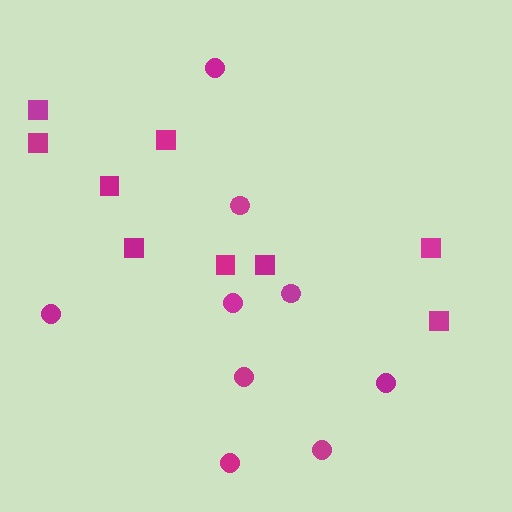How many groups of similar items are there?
There are 2 groups: one group of squares (9) and one group of circles (9).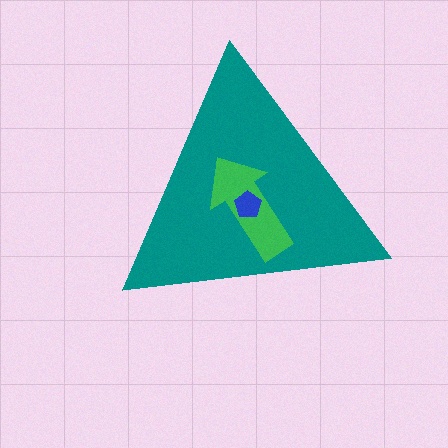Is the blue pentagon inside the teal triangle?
Yes.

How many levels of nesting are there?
3.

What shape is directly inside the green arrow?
The blue pentagon.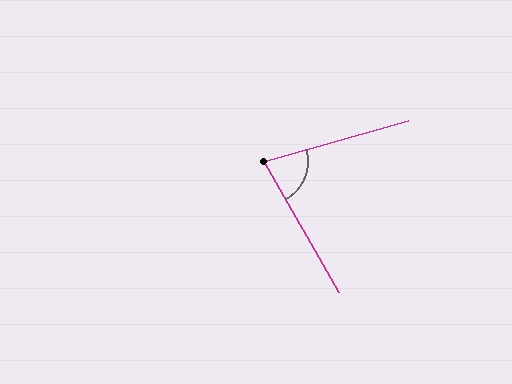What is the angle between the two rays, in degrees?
Approximately 76 degrees.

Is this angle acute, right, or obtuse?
It is acute.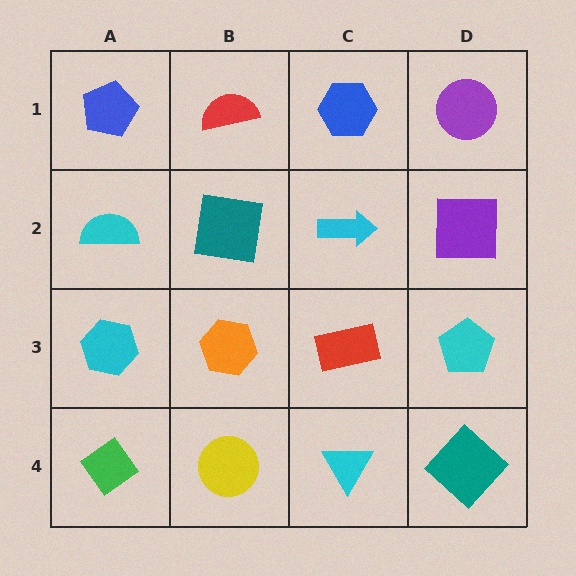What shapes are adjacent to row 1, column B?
A teal square (row 2, column B), a blue pentagon (row 1, column A), a blue hexagon (row 1, column C).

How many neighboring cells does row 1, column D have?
2.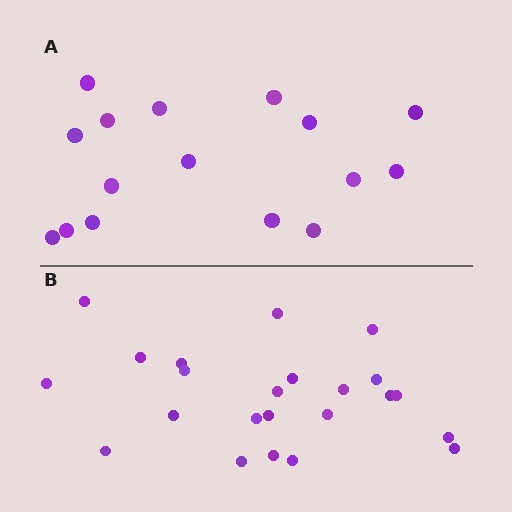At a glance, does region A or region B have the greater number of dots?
Region B (the bottom region) has more dots.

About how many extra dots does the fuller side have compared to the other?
Region B has roughly 8 or so more dots than region A.